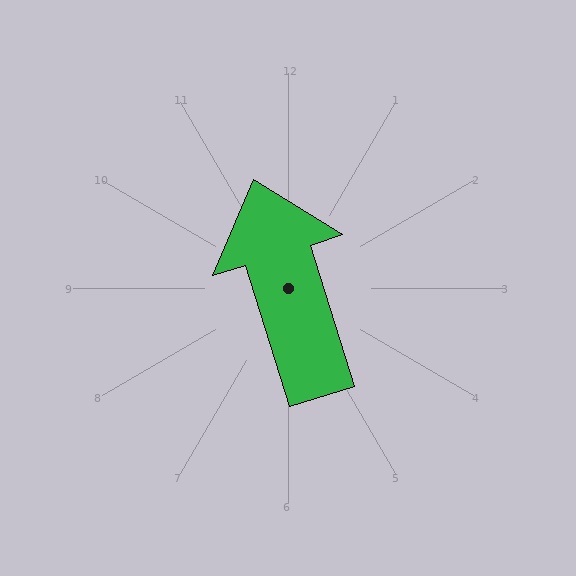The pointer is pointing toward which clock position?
Roughly 11 o'clock.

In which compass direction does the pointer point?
North.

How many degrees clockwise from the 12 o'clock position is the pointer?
Approximately 343 degrees.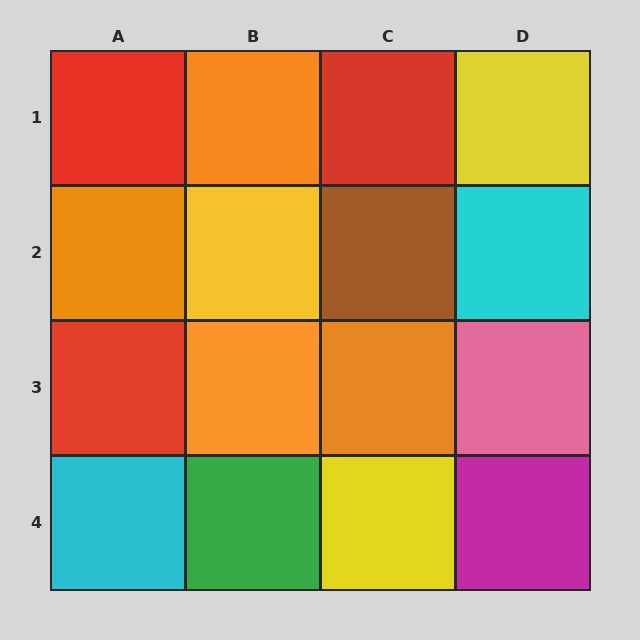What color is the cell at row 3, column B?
Orange.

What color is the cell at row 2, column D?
Cyan.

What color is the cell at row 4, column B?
Green.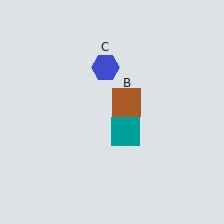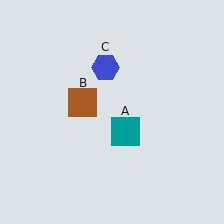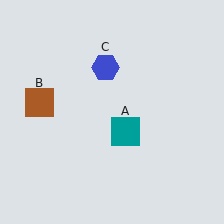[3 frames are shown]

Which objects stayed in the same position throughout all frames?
Teal square (object A) and blue hexagon (object C) remained stationary.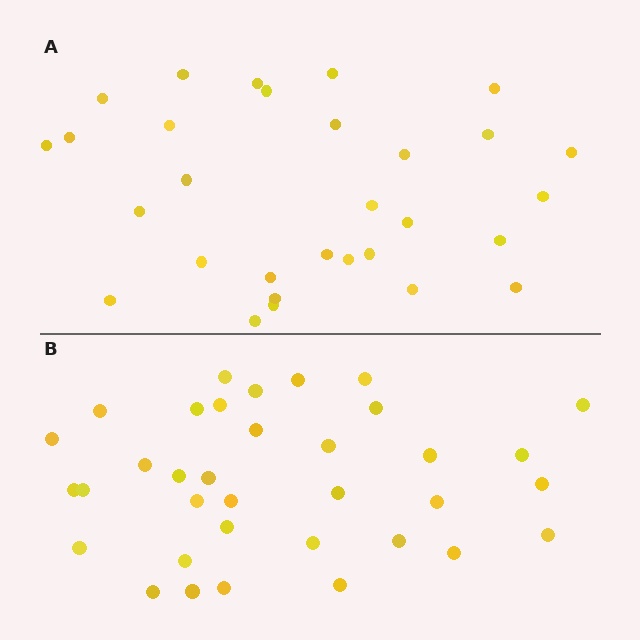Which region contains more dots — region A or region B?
Region B (the bottom region) has more dots.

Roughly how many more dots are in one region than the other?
Region B has about 5 more dots than region A.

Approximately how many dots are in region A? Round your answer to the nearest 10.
About 30 dots.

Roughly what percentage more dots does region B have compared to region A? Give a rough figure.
About 15% more.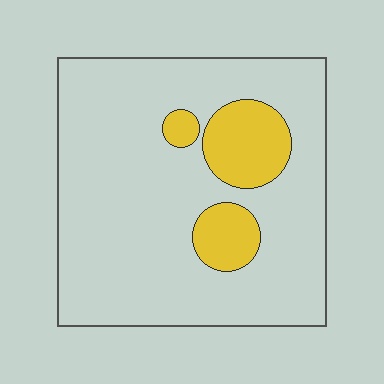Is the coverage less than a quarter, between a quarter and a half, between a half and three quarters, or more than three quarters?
Less than a quarter.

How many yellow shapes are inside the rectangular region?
3.